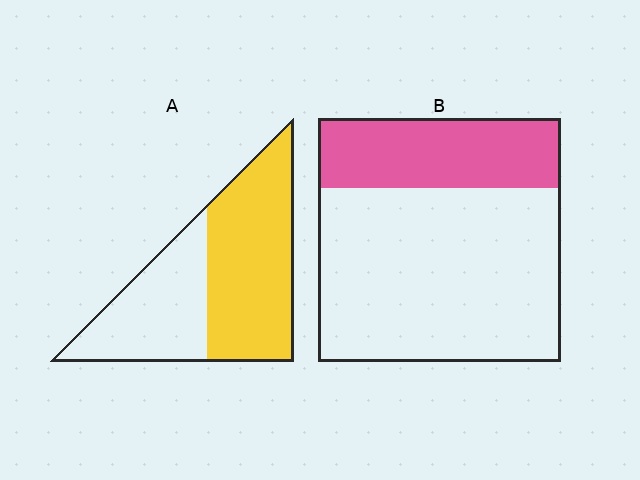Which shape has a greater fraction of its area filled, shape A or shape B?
Shape A.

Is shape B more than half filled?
No.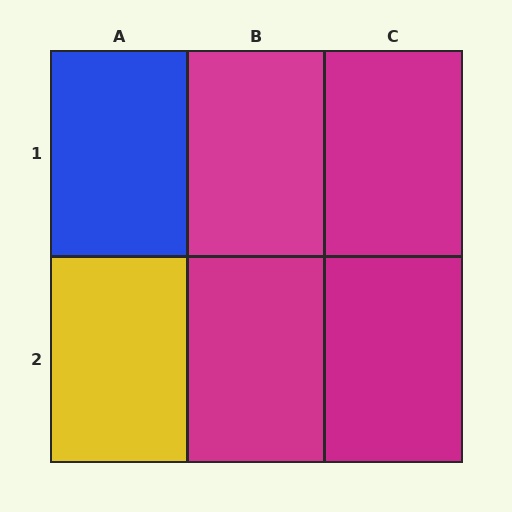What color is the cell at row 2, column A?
Yellow.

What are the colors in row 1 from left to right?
Blue, magenta, magenta.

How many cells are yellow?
1 cell is yellow.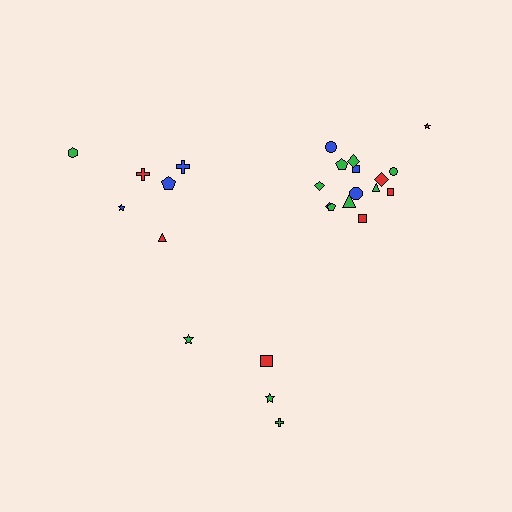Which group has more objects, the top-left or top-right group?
The top-right group.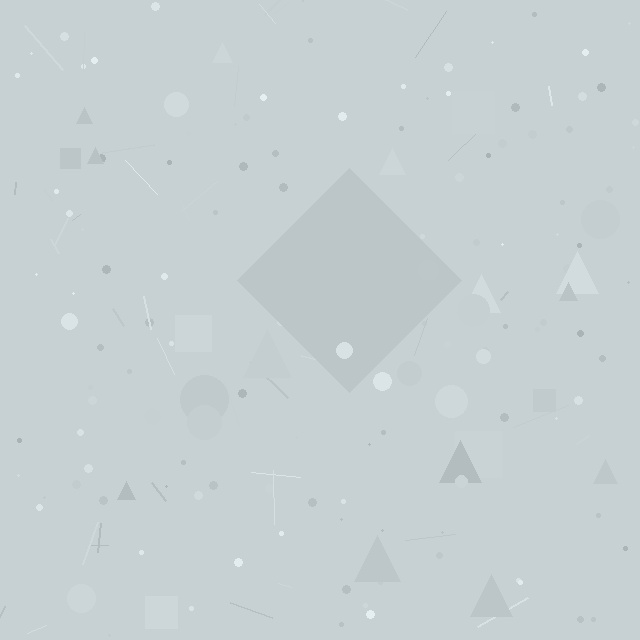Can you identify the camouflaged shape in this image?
The camouflaged shape is a diamond.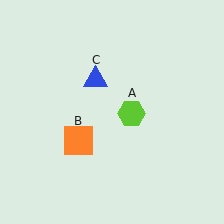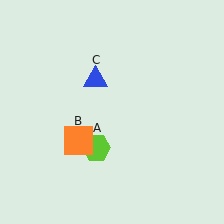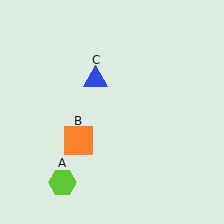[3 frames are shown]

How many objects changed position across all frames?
1 object changed position: lime hexagon (object A).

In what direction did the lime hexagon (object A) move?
The lime hexagon (object A) moved down and to the left.